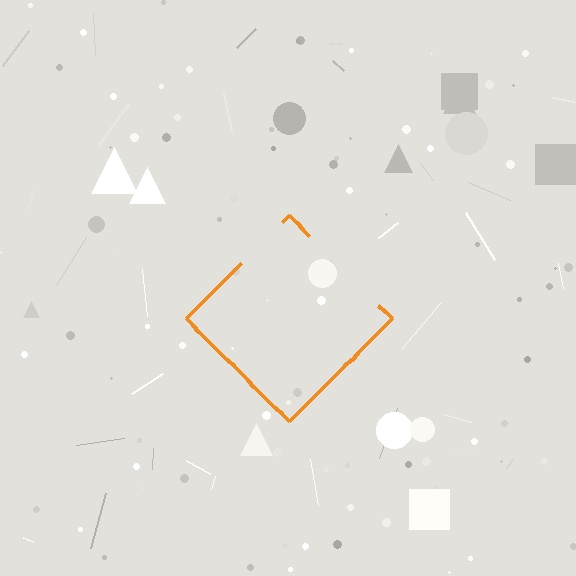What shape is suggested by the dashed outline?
The dashed outline suggests a diamond.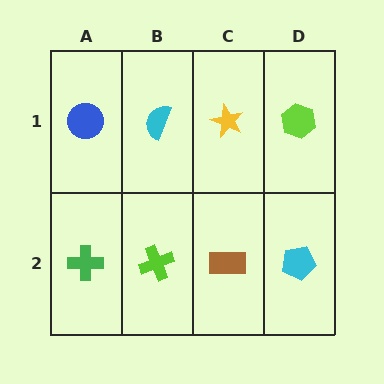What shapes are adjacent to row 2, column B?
A cyan semicircle (row 1, column B), a green cross (row 2, column A), a brown rectangle (row 2, column C).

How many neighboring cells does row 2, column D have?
2.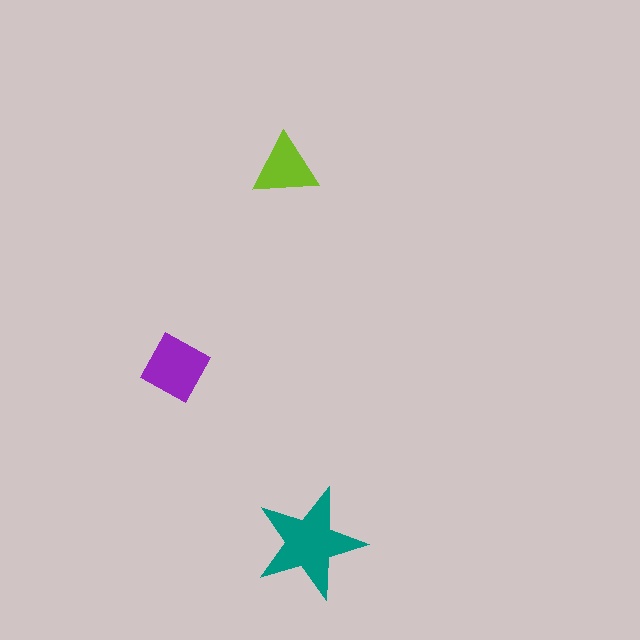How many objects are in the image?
There are 3 objects in the image.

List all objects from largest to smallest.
The teal star, the purple diamond, the lime triangle.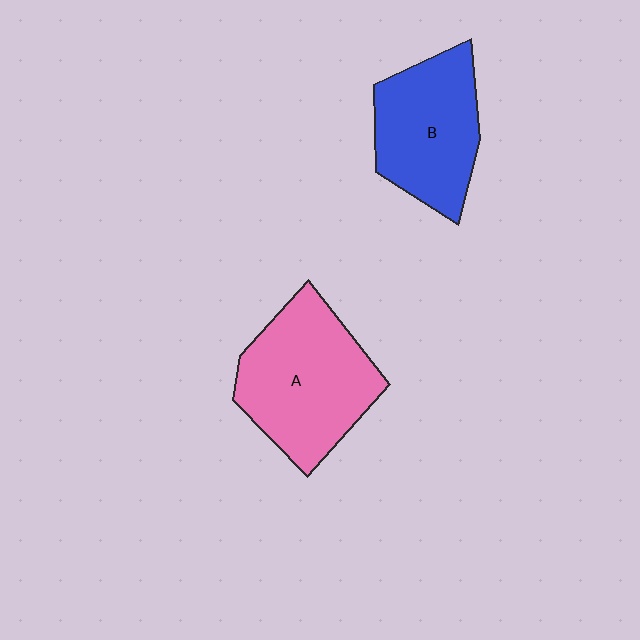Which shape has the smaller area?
Shape B (blue).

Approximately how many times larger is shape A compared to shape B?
Approximately 1.2 times.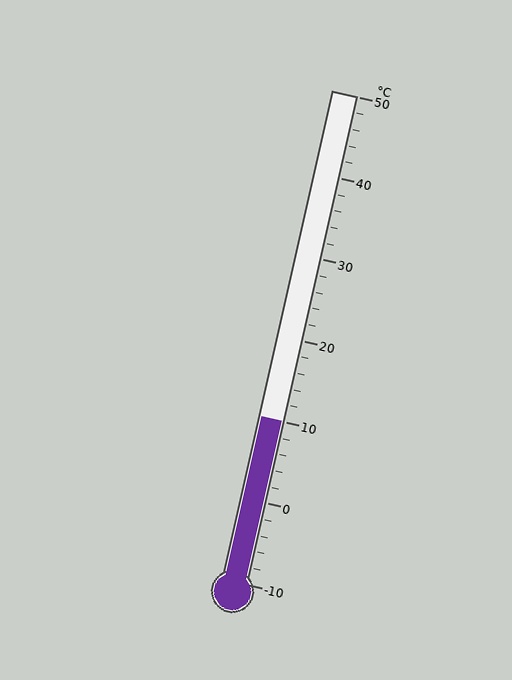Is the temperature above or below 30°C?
The temperature is below 30°C.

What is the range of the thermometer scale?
The thermometer scale ranges from -10°C to 50°C.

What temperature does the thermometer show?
The thermometer shows approximately 10°C.